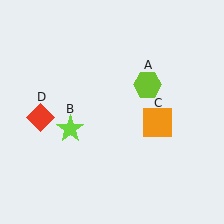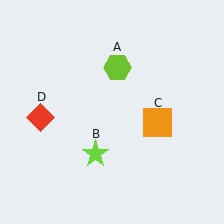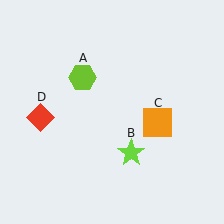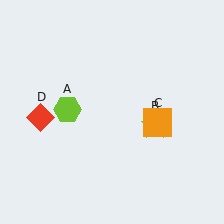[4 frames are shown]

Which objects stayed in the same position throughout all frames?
Orange square (object C) and red diamond (object D) remained stationary.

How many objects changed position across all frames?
2 objects changed position: lime hexagon (object A), lime star (object B).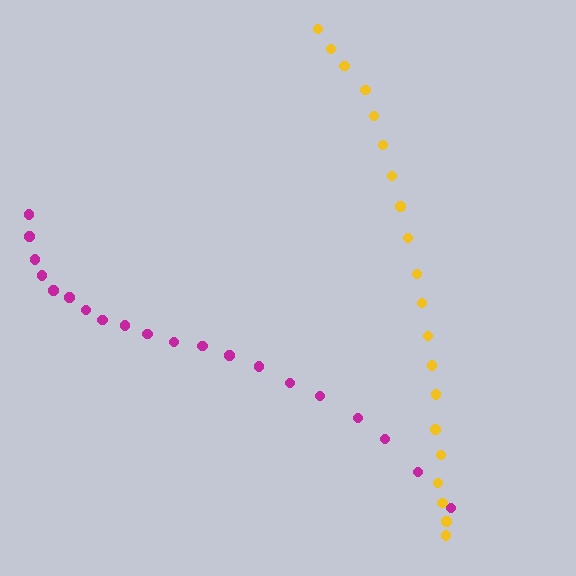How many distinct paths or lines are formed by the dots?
There are 2 distinct paths.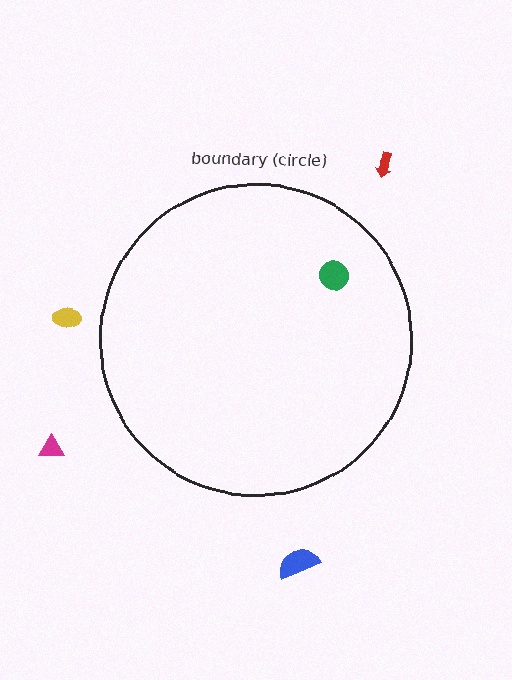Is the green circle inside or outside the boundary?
Inside.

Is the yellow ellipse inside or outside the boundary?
Outside.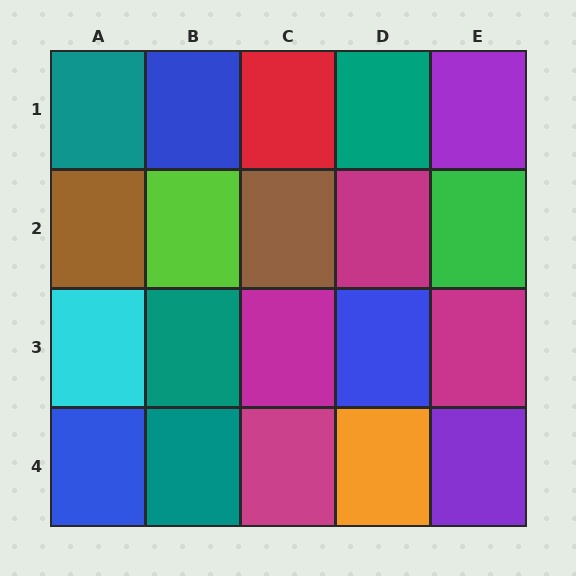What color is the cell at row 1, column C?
Red.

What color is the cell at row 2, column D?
Magenta.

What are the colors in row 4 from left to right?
Blue, teal, magenta, orange, purple.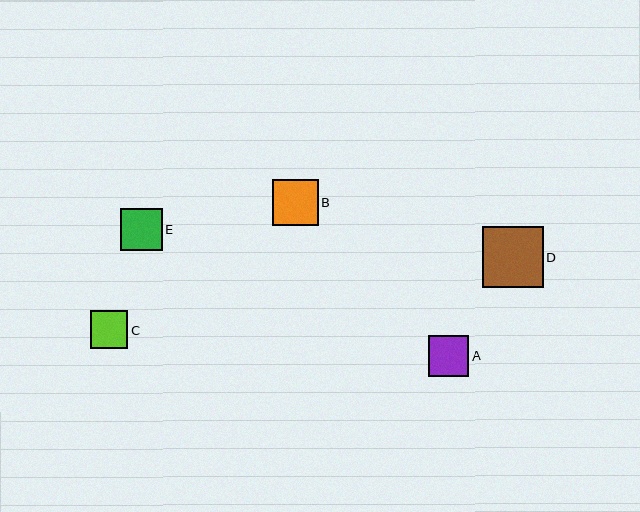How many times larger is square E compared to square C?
Square E is approximately 1.1 times the size of square C.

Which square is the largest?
Square D is the largest with a size of approximately 61 pixels.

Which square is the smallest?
Square C is the smallest with a size of approximately 37 pixels.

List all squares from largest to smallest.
From largest to smallest: D, B, E, A, C.